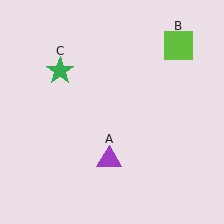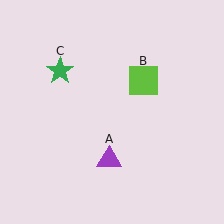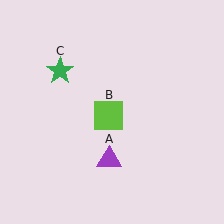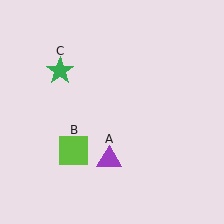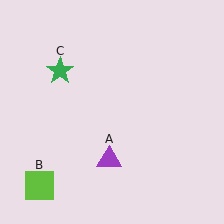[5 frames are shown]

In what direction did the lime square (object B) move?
The lime square (object B) moved down and to the left.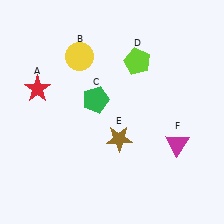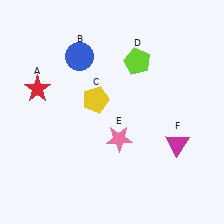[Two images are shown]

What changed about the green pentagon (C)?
In Image 1, C is green. In Image 2, it changed to yellow.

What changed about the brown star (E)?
In Image 1, E is brown. In Image 2, it changed to pink.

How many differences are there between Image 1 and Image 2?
There are 3 differences between the two images.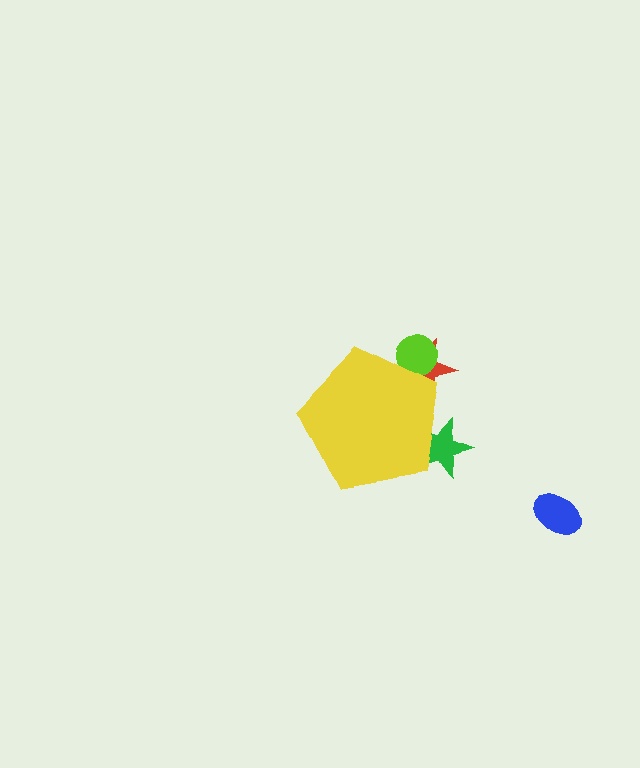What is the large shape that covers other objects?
A yellow pentagon.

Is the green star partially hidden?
Yes, the green star is partially hidden behind the yellow pentagon.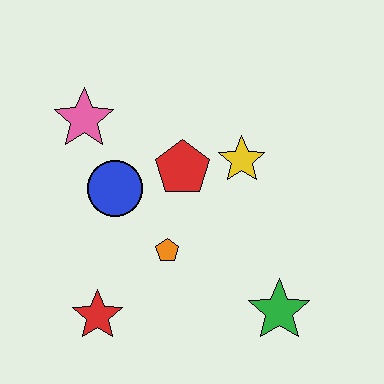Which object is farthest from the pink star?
The green star is farthest from the pink star.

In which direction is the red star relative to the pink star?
The red star is below the pink star.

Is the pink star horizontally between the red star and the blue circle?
No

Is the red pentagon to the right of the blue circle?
Yes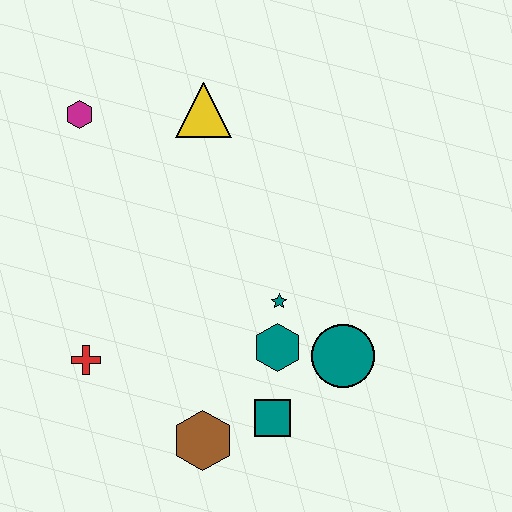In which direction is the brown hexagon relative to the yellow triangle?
The brown hexagon is below the yellow triangle.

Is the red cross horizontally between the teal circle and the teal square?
No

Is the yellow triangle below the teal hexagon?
No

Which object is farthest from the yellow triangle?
The brown hexagon is farthest from the yellow triangle.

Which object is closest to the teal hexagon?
The teal star is closest to the teal hexagon.